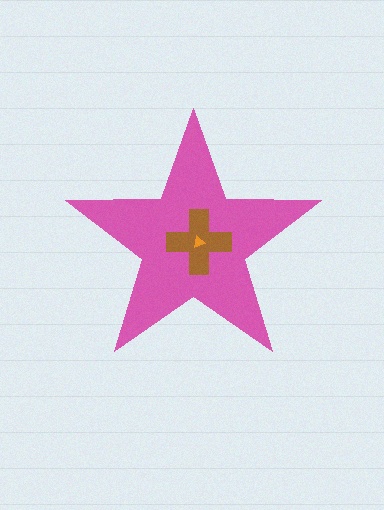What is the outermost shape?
The pink star.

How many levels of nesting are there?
3.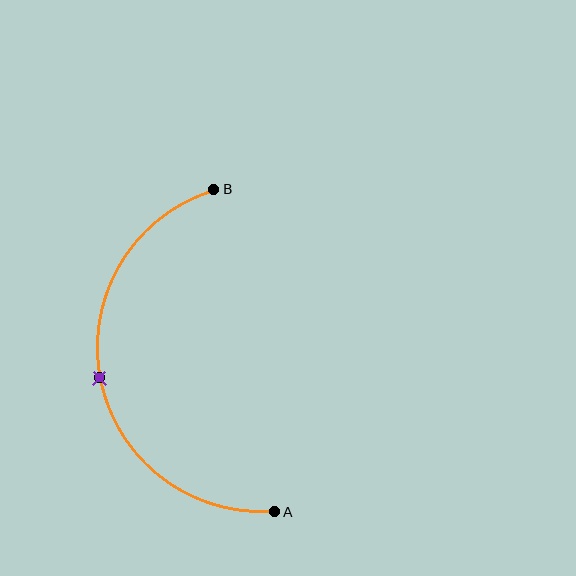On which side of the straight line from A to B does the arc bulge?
The arc bulges to the left of the straight line connecting A and B.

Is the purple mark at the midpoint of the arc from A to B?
Yes. The purple mark lies on the arc at equal arc-length from both A and B — it is the arc midpoint.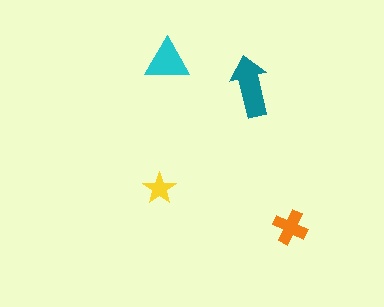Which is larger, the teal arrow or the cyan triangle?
The teal arrow.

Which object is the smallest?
The yellow star.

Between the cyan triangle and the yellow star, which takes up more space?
The cyan triangle.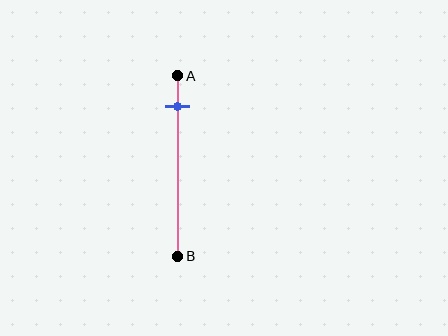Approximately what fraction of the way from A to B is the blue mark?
The blue mark is approximately 15% of the way from A to B.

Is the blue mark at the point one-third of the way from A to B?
No, the mark is at about 15% from A, not at the 33% one-third point.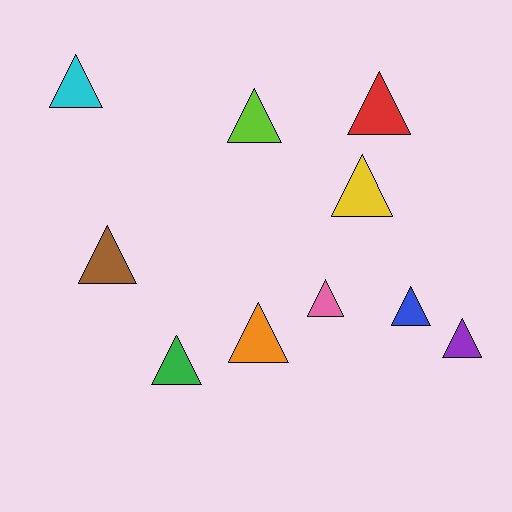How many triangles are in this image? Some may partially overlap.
There are 10 triangles.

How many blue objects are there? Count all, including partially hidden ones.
There is 1 blue object.